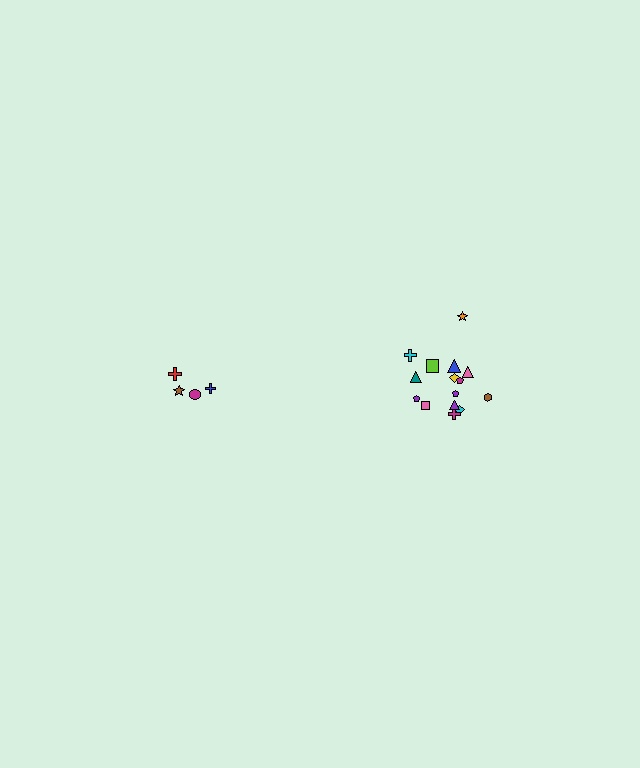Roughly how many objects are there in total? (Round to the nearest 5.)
Roughly 20 objects in total.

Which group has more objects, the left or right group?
The right group.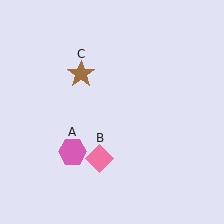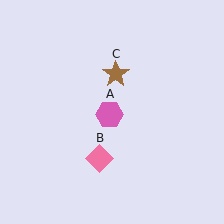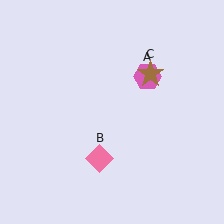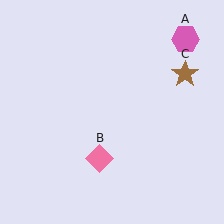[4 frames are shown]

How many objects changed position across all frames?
2 objects changed position: pink hexagon (object A), brown star (object C).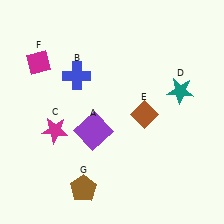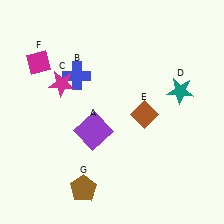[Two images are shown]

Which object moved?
The magenta star (C) moved up.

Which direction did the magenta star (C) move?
The magenta star (C) moved up.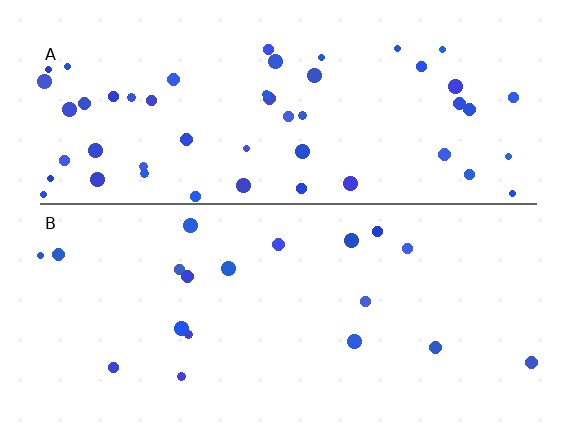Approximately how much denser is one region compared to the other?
Approximately 2.7× — region A over region B.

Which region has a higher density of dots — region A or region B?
A (the top).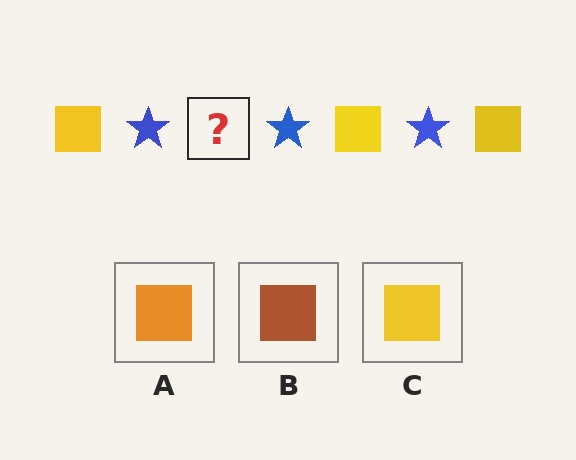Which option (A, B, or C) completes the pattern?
C.